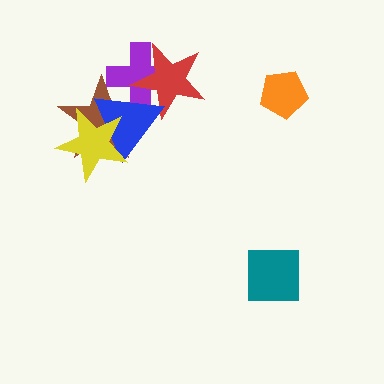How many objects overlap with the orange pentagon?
0 objects overlap with the orange pentagon.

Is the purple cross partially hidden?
Yes, it is partially covered by another shape.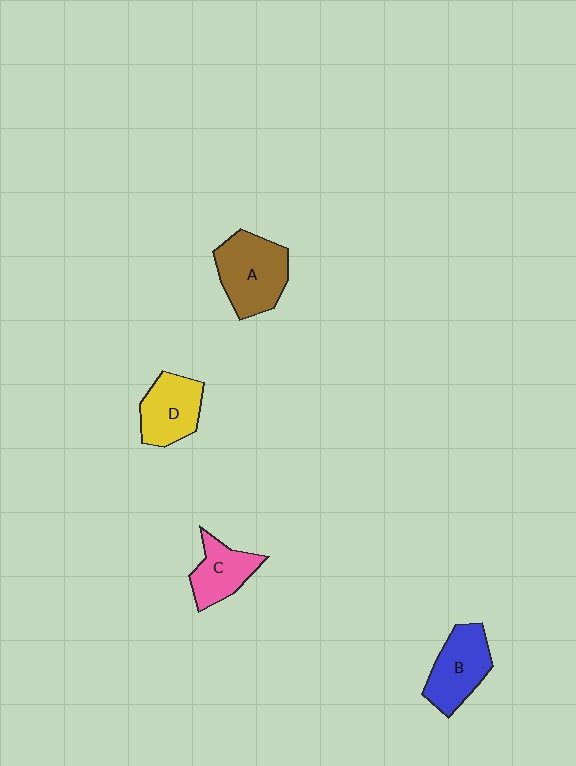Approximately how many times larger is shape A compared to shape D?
Approximately 1.3 times.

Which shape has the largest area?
Shape A (brown).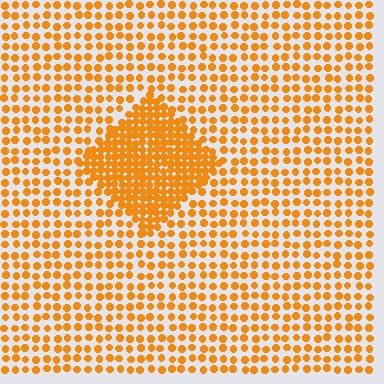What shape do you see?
I see a diamond.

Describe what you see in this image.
The image contains small orange elements arranged at two different densities. A diamond-shaped region is visible where the elements are more densely packed than the surrounding area.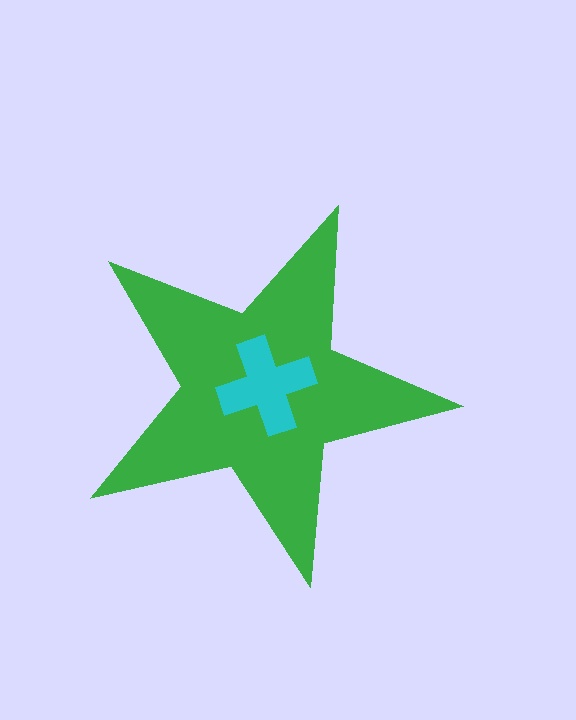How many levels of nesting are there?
2.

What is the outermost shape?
The green star.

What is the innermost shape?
The cyan cross.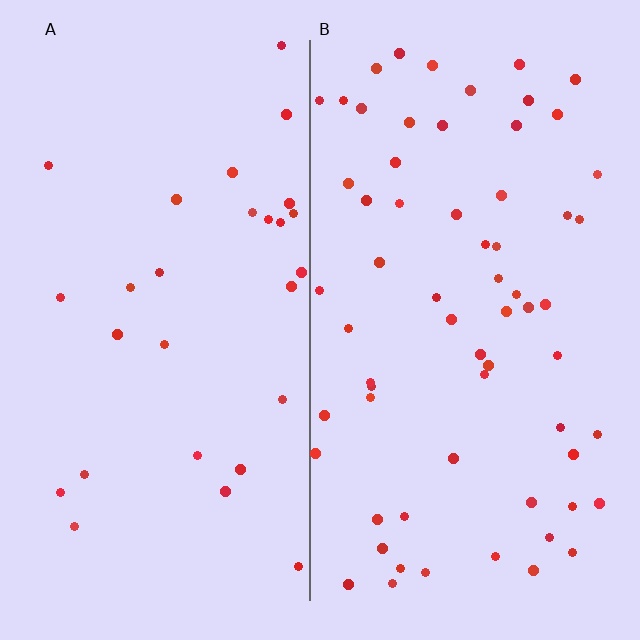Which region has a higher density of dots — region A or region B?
B (the right).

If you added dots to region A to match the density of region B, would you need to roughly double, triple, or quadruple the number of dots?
Approximately double.